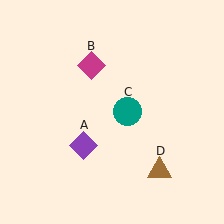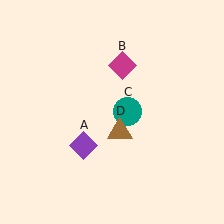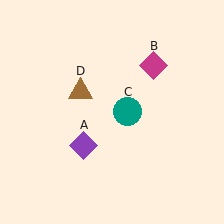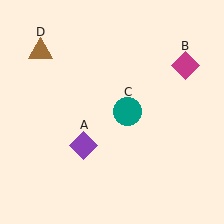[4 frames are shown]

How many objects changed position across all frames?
2 objects changed position: magenta diamond (object B), brown triangle (object D).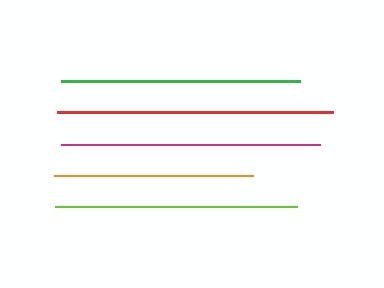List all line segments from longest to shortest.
From longest to shortest: red, magenta, lime, green, orange.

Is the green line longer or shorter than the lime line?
The lime line is longer than the green line.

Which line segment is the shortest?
The orange line is the shortest at approximately 198 pixels.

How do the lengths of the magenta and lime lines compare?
The magenta and lime lines are approximately the same length.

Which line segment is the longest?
The red line is the longest at approximately 276 pixels.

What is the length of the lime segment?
The lime segment is approximately 242 pixels long.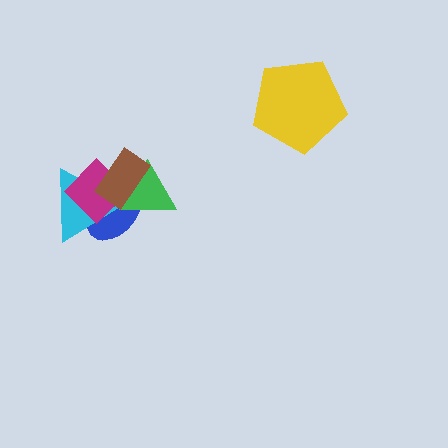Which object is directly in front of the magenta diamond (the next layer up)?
The green triangle is directly in front of the magenta diamond.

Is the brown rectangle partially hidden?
No, no other shape covers it.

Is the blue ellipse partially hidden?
Yes, it is partially covered by another shape.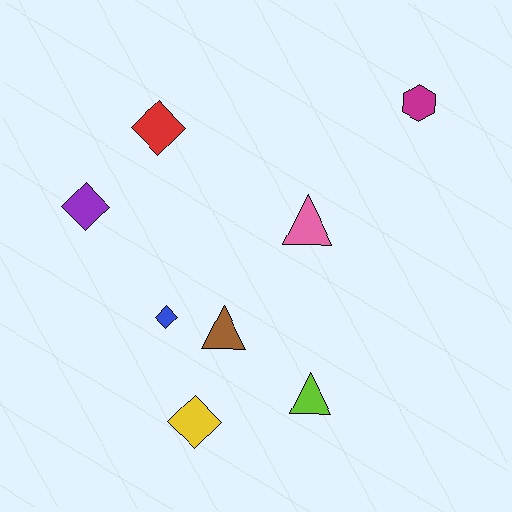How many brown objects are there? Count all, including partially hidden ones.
There is 1 brown object.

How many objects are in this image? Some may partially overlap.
There are 8 objects.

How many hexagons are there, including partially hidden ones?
There is 1 hexagon.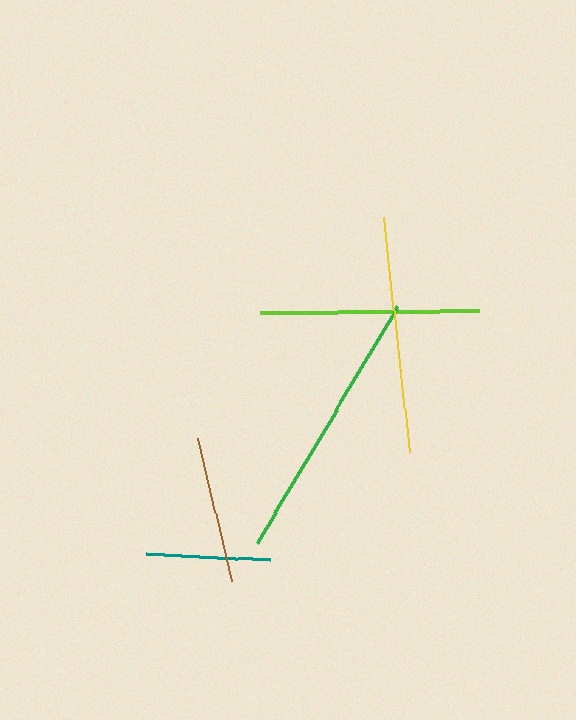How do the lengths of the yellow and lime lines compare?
The yellow and lime lines are approximately the same length.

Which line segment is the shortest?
The teal line is the shortest at approximately 125 pixels.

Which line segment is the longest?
The green line is the longest at approximately 275 pixels.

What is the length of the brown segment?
The brown segment is approximately 147 pixels long.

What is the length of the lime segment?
The lime segment is approximately 219 pixels long.